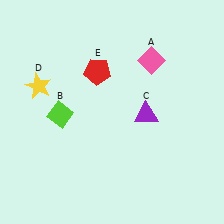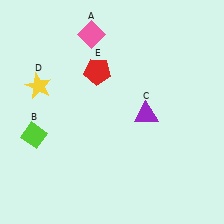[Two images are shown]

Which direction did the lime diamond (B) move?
The lime diamond (B) moved left.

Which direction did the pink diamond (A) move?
The pink diamond (A) moved left.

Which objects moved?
The objects that moved are: the pink diamond (A), the lime diamond (B).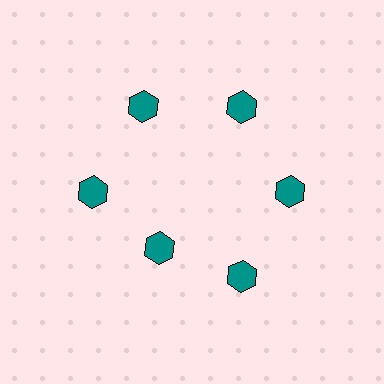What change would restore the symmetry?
The symmetry would be restored by moving it outward, back onto the ring so that all 6 hexagons sit at equal angles and equal distance from the center.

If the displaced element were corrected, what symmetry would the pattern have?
It would have 6-fold rotational symmetry — the pattern would map onto itself every 60 degrees.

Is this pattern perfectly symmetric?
No. The 6 teal hexagons are arranged in a ring, but one element near the 7 o'clock position is pulled inward toward the center, breaking the 6-fold rotational symmetry.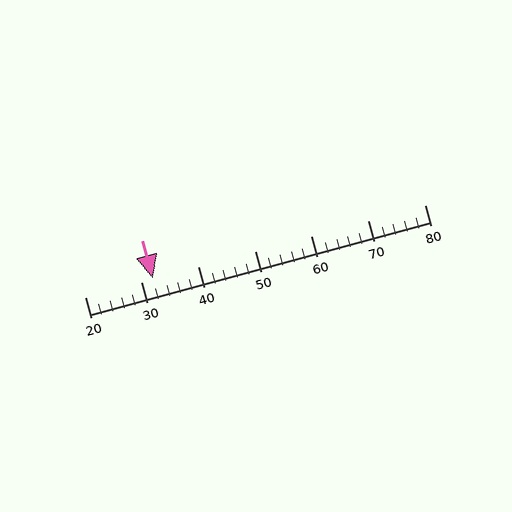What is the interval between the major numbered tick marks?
The major tick marks are spaced 10 units apart.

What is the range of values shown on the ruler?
The ruler shows values from 20 to 80.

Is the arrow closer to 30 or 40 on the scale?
The arrow is closer to 30.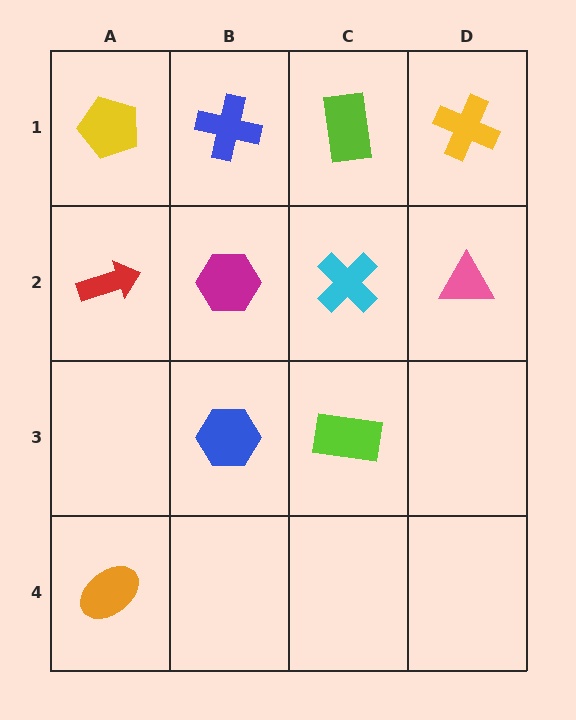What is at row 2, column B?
A magenta hexagon.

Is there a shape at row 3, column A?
No, that cell is empty.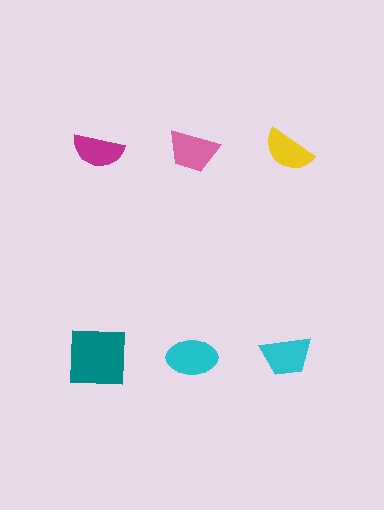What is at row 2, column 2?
A cyan ellipse.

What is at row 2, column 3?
A cyan trapezoid.